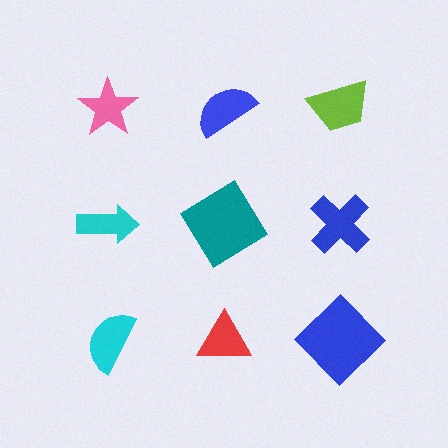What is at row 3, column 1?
A cyan semicircle.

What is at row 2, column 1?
A cyan arrow.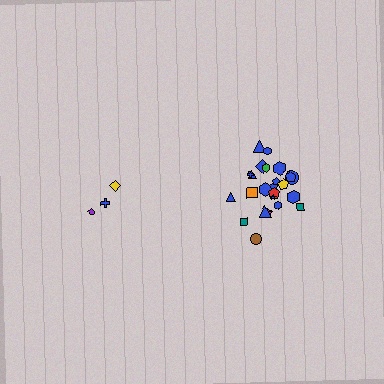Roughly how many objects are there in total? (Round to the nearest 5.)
Roughly 30 objects in total.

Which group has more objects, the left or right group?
The right group.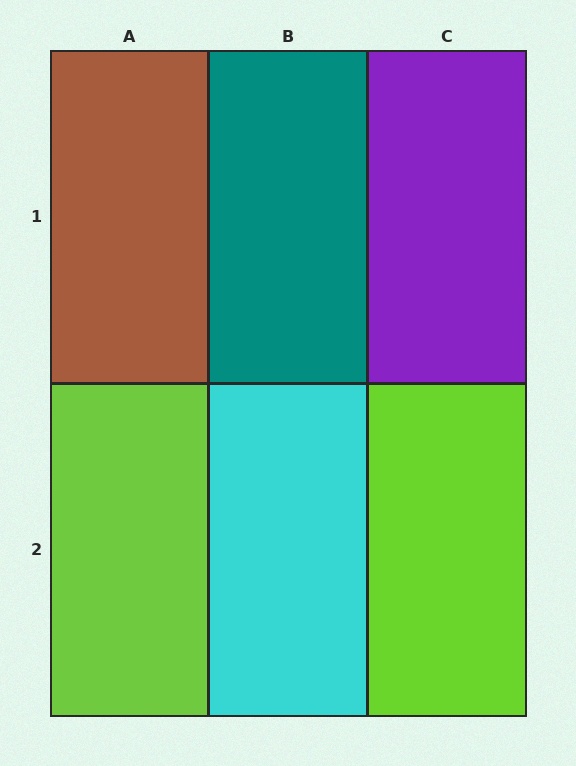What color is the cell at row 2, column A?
Lime.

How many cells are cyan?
1 cell is cyan.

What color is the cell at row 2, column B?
Cyan.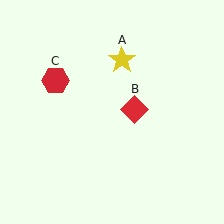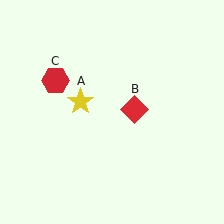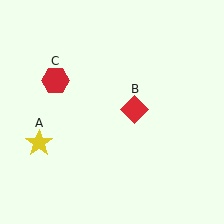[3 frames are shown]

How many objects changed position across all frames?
1 object changed position: yellow star (object A).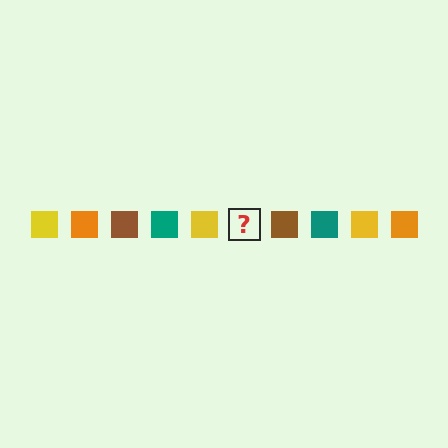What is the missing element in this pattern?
The missing element is an orange square.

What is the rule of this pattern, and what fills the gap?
The rule is that the pattern cycles through yellow, orange, brown, teal squares. The gap should be filled with an orange square.